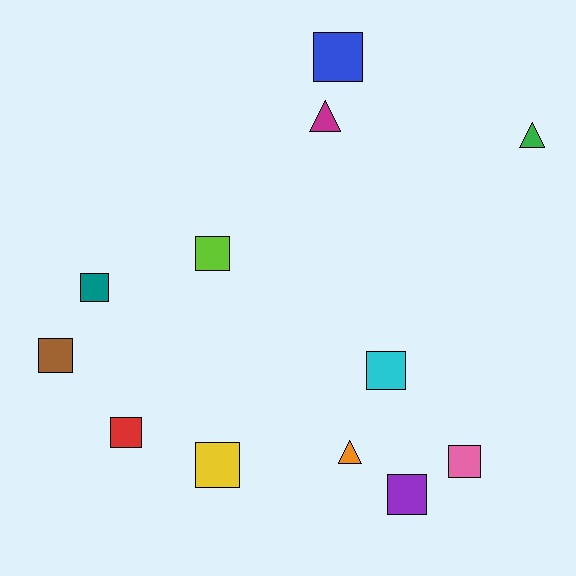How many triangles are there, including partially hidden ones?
There are 3 triangles.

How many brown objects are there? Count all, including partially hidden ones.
There is 1 brown object.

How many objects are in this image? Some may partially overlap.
There are 12 objects.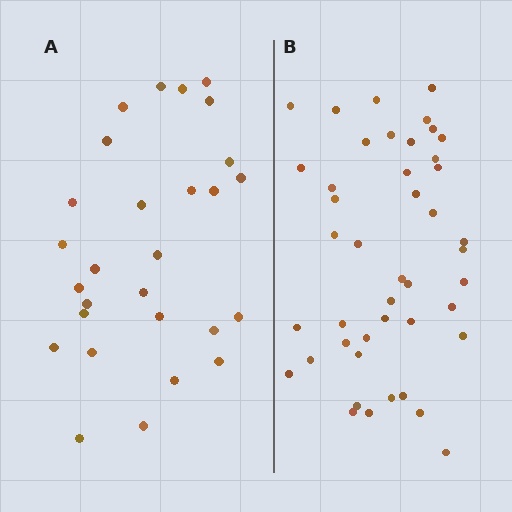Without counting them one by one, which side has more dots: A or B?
Region B (the right region) has more dots.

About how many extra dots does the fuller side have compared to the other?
Region B has approximately 15 more dots than region A.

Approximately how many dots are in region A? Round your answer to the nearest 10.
About 30 dots. (The exact count is 28, which rounds to 30.)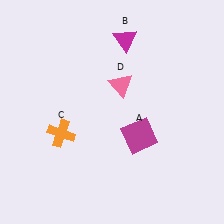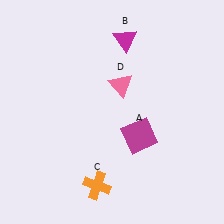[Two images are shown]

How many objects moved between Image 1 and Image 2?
1 object moved between the two images.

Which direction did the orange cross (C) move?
The orange cross (C) moved down.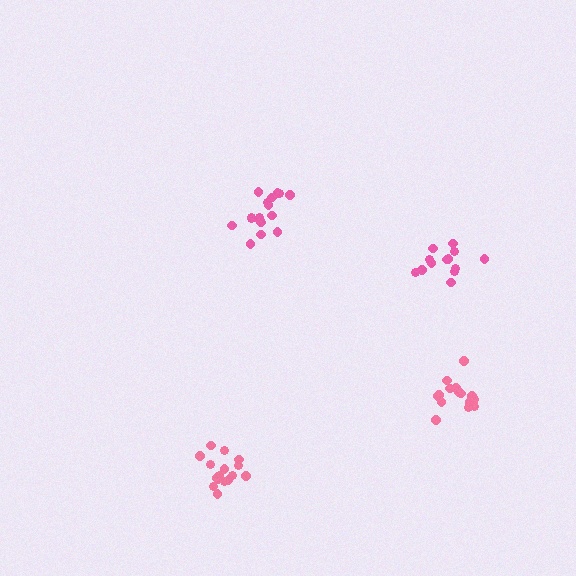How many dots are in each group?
Group 1: 17 dots, Group 2: 17 dots, Group 3: 13 dots, Group 4: 17 dots (64 total).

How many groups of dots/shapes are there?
There are 4 groups.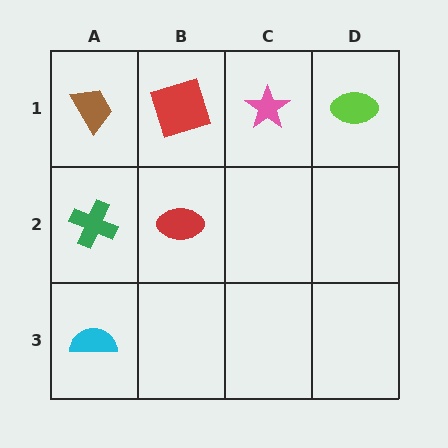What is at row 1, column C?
A pink star.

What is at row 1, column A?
A brown trapezoid.